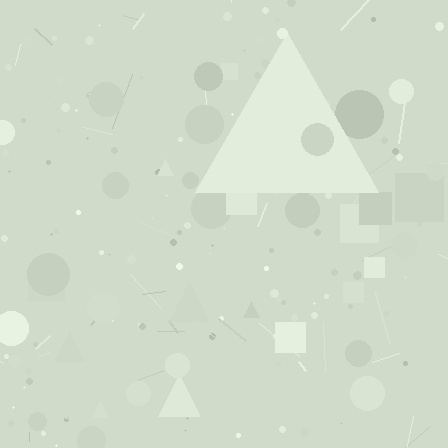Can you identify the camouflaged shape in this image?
The camouflaged shape is a triangle.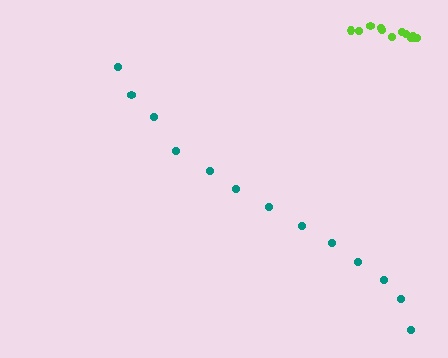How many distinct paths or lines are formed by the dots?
There are 2 distinct paths.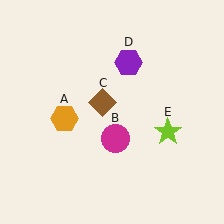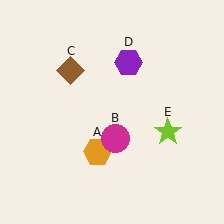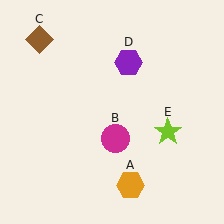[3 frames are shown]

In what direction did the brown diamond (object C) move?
The brown diamond (object C) moved up and to the left.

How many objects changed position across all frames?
2 objects changed position: orange hexagon (object A), brown diamond (object C).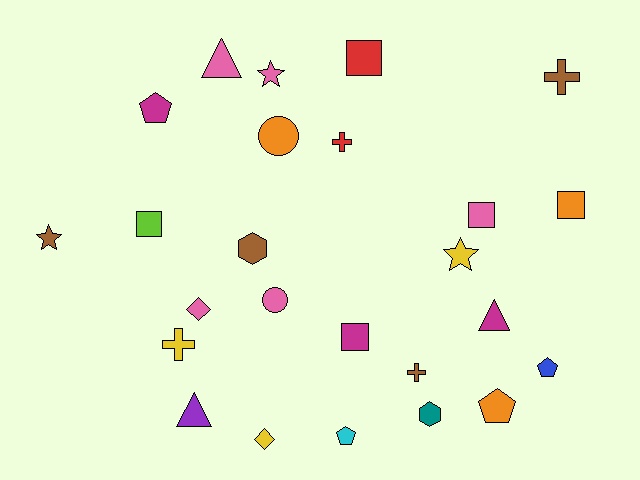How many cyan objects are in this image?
There is 1 cyan object.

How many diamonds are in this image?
There are 2 diamonds.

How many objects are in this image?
There are 25 objects.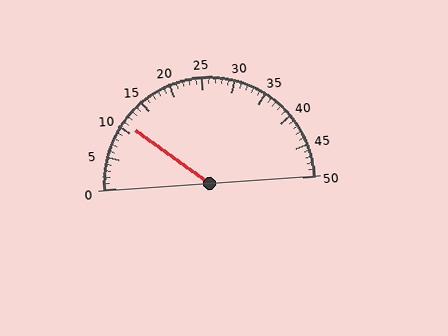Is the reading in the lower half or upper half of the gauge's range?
The reading is in the lower half of the range (0 to 50).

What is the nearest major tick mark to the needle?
The nearest major tick mark is 10.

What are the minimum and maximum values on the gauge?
The gauge ranges from 0 to 50.